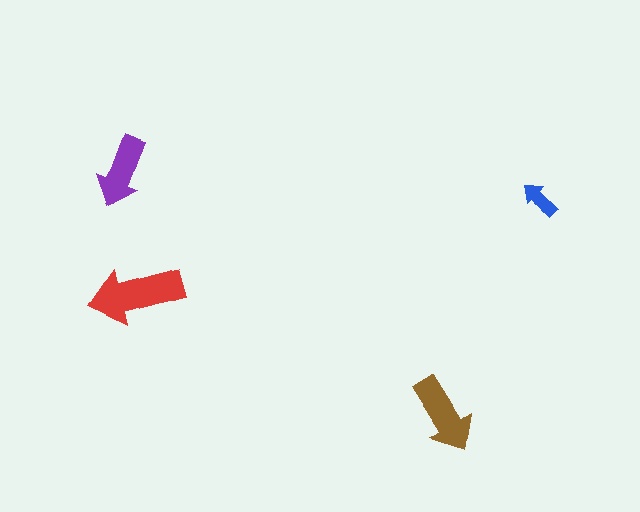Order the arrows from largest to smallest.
the red one, the brown one, the purple one, the blue one.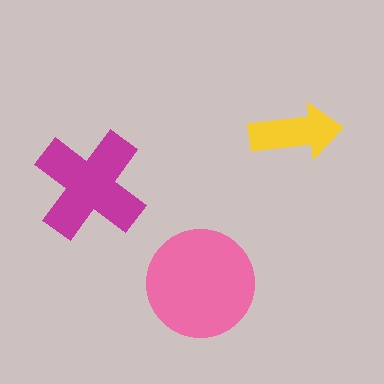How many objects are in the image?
There are 3 objects in the image.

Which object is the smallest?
The yellow arrow.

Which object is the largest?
The pink circle.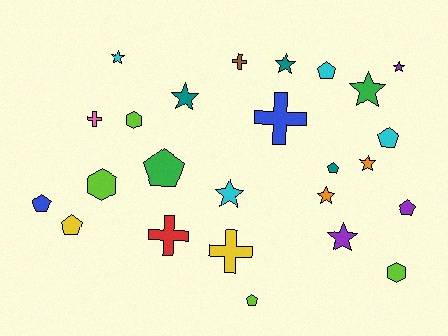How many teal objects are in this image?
There are 3 teal objects.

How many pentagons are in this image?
There are 8 pentagons.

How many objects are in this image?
There are 25 objects.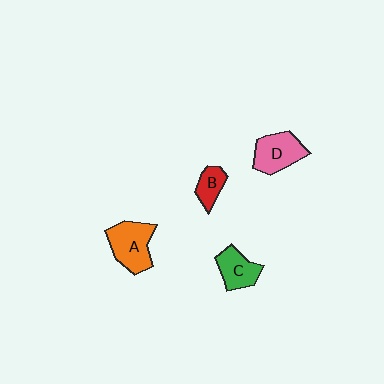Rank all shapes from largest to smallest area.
From largest to smallest: A (orange), D (pink), C (green), B (red).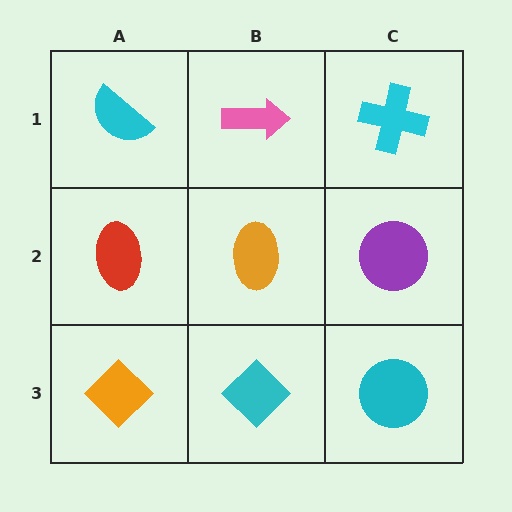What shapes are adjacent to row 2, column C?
A cyan cross (row 1, column C), a cyan circle (row 3, column C), an orange ellipse (row 2, column B).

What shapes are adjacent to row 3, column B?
An orange ellipse (row 2, column B), an orange diamond (row 3, column A), a cyan circle (row 3, column C).